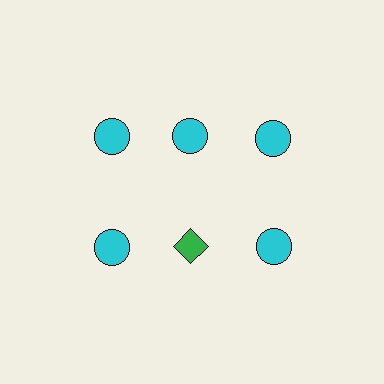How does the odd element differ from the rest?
It differs in both color (green instead of cyan) and shape (diamond instead of circle).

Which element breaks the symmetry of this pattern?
The green diamond in the second row, second from left column breaks the symmetry. All other shapes are cyan circles.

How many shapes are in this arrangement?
There are 6 shapes arranged in a grid pattern.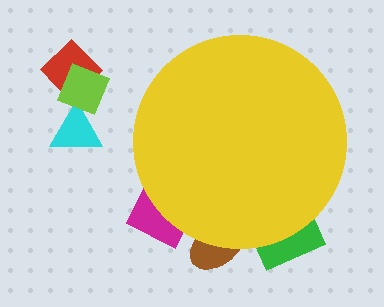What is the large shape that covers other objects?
A yellow circle.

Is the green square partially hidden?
Yes, the green square is partially hidden behind the yellow circle.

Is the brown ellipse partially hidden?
Yes, the brown ellipse is partially hidden behind the yellow circle.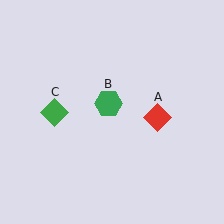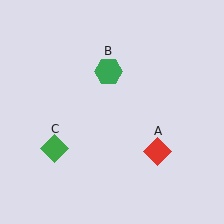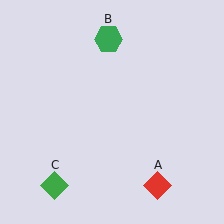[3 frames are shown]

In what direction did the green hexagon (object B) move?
The green hexagon (object B) moved up.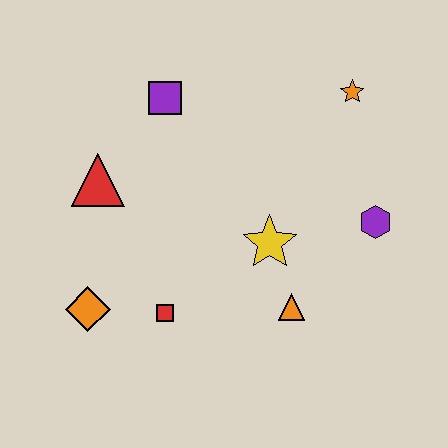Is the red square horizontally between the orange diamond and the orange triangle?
Yes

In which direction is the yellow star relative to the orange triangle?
The yellow star is above the orange triangle.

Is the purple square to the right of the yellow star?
No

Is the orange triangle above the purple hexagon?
No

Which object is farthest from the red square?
The orange star is farthest from the red square.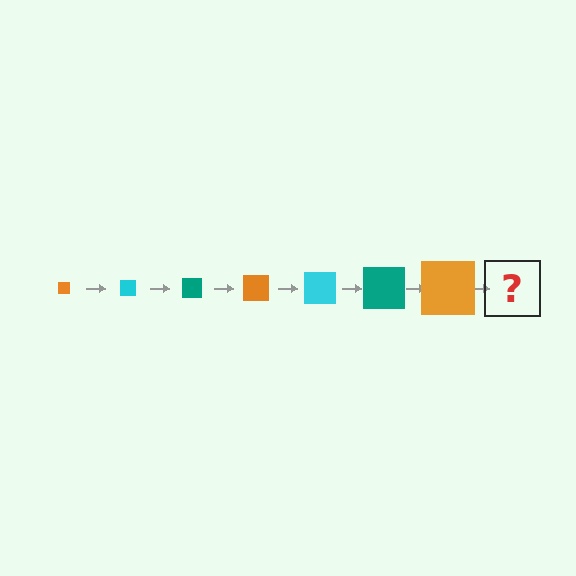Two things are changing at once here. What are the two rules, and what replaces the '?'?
The two rules are that the square grows larger each step and the color cycles through orange, cyan, and teal. The '?' should be a cyan square, larger than the previous one.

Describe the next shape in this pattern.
It should be a cyan square, larger than the previous one.